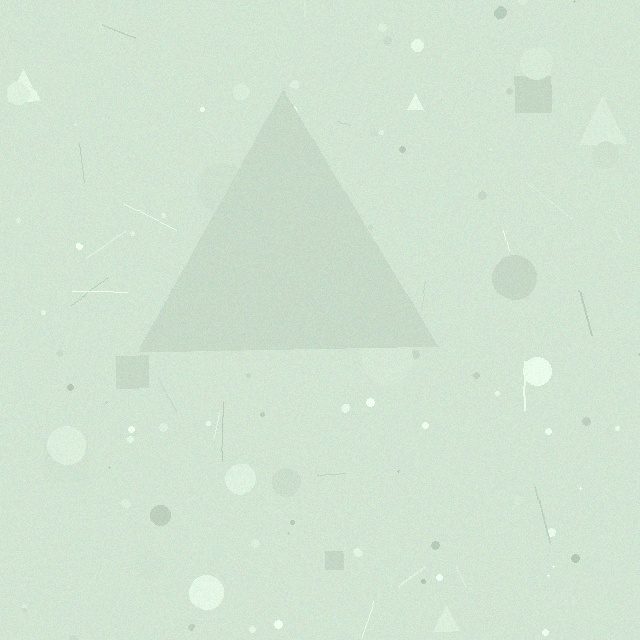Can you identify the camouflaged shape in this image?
The camouflaged shape is a triangle.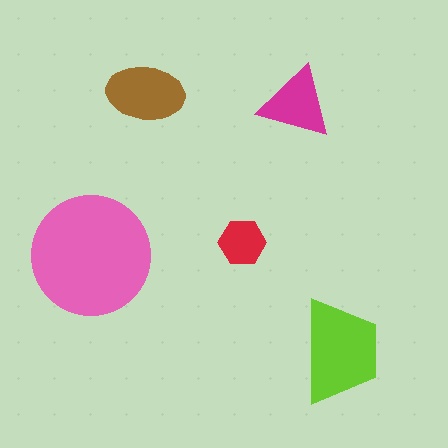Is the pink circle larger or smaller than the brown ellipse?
Larger.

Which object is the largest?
The pink circle.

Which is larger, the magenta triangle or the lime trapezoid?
The lime trapezoid.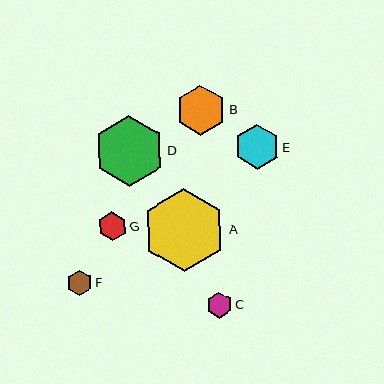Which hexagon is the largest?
Hexagon A is the largest with a size of approximately 83 pixels.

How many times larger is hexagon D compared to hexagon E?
Hexagon D is approximately 1.6 times the size of hexagon E.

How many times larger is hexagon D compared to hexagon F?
Hexagon D is approximately 2.7 times the size of hexagon F.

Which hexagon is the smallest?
Hexagon C is the smallest with a size of approximately 26 pixels.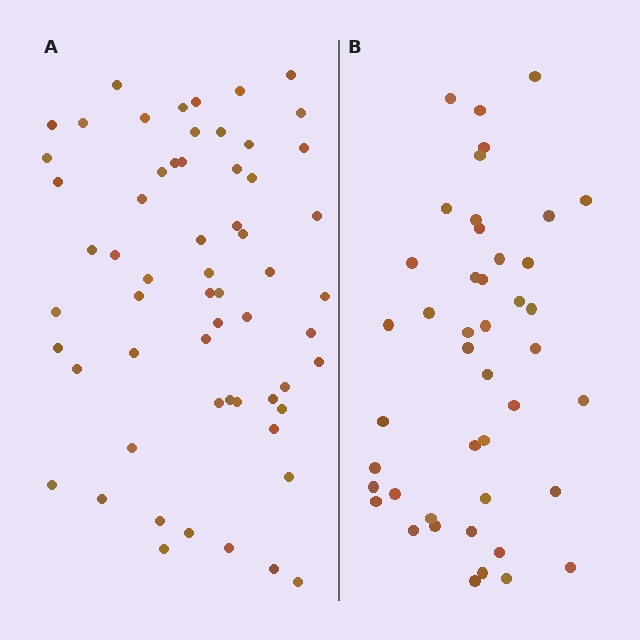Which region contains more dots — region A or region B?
Region A (the left region) has more dots.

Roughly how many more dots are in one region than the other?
Region A has approximately 15 more dots than region B.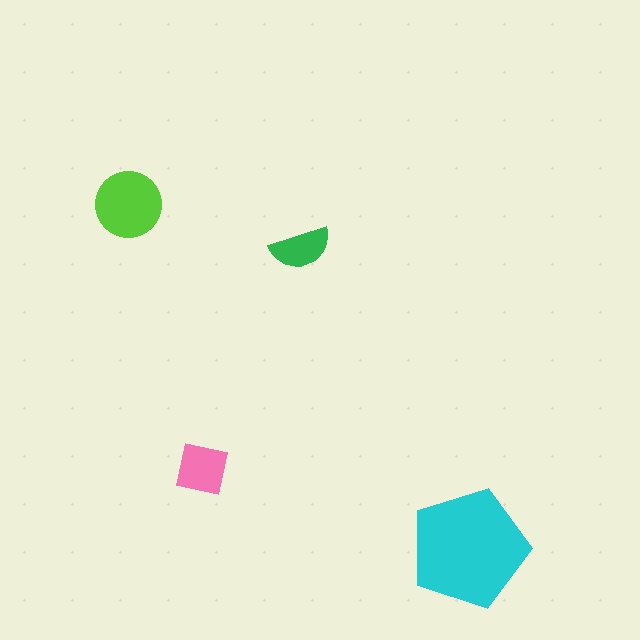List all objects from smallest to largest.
The green semicircle, the pink square, the lime circle, the cyan pentagon.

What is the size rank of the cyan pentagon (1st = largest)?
1st.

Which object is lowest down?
The cyan pentagon is bottommost.